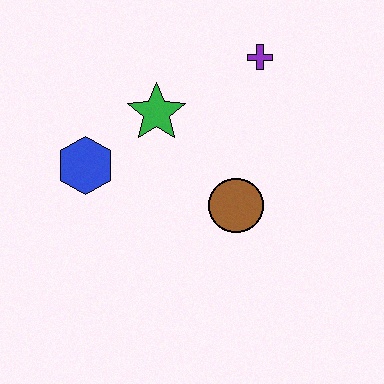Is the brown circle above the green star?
No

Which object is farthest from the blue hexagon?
The purple cross is farthest from the blue hexagon.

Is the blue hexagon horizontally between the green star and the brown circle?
No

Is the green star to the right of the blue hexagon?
Yes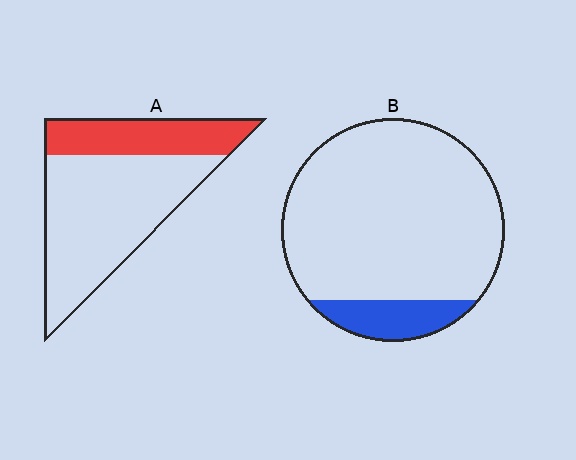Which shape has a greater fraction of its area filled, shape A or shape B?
Shape A.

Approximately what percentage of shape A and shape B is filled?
A is approximately 30% and B is approximately 15%.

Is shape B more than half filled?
No.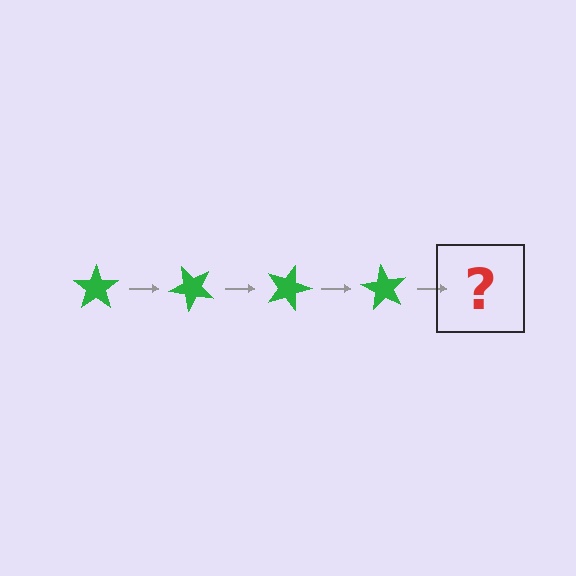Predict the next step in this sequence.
The next step is a green star rotated 180 degrees.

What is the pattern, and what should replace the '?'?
The pattern is that the star rotates 45 degrees each step. The '?' should be a green star rotated 180 degrees.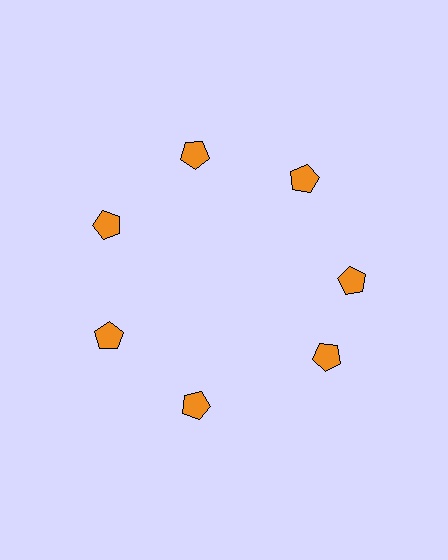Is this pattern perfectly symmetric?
No. The 7 orange pentagons are arranged in a ring, but one element near the 5 o'clock position is rotated out of alignment along the ring, breaking the 7-fold rotational symmetry.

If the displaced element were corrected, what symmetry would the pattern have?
It would have 7-fold rotational symmetry — the pattern would map onto itself every 51 degrees.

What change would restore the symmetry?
The symmetry would be restored by rotating it back into even spacing with its neighbors so that all 7 pentagons sit at equal angles and equal distance from the center.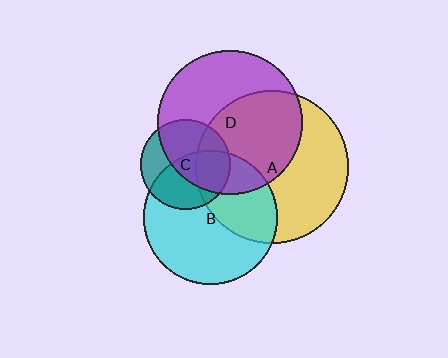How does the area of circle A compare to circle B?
Approximately 1.3 times.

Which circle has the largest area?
Circle A (yellow).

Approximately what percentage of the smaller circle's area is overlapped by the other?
Approximately 20%.